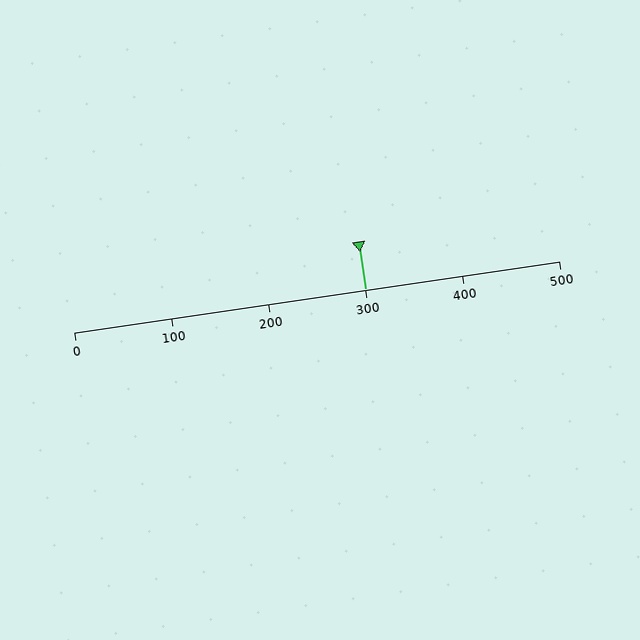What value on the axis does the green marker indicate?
The marker indicates approximately 300.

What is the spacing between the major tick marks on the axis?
The major ticks are spaced 100 apart.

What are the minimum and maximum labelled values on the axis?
The axis runs from 0 to 500.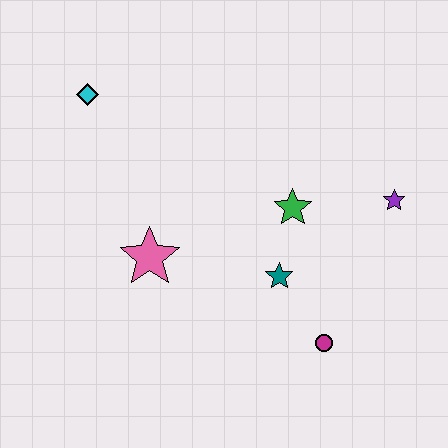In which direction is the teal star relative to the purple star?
The teal star is to the left of the purple star.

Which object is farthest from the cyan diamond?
The magenta circle is farthest from the cyan diamond.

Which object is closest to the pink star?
The teal star is closest to the pink star.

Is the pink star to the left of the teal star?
Yes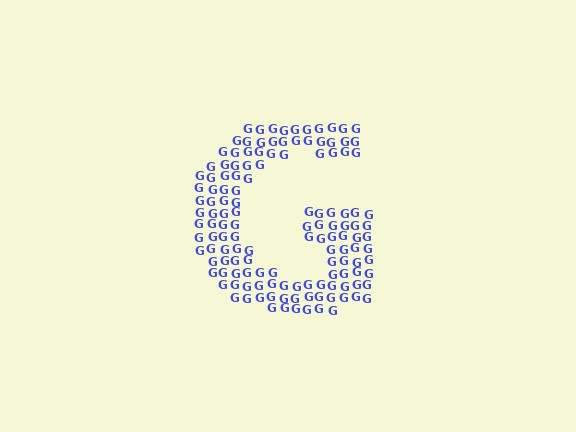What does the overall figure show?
The overall figure shows the letter G.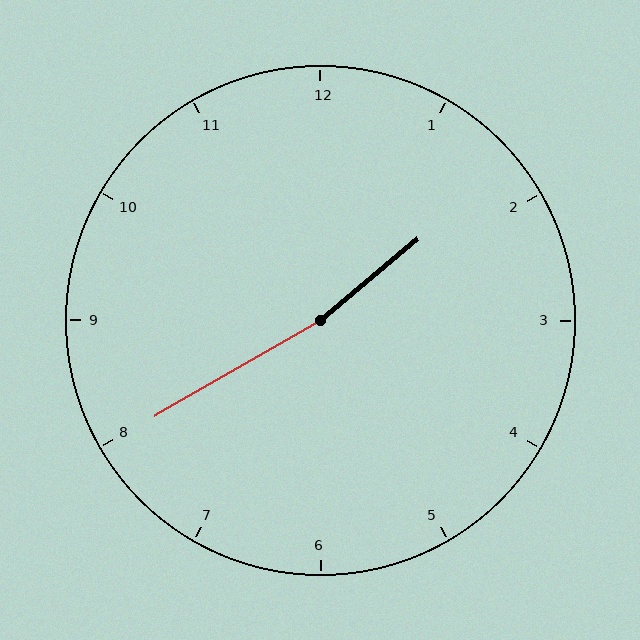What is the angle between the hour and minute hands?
Approximately 170 degrees.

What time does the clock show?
1:40.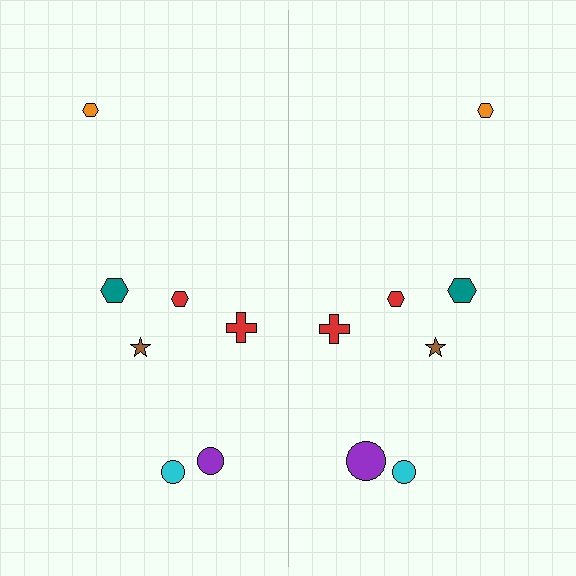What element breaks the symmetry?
The purple circle on the right side has a different size than its mirror counterpart.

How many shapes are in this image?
There are 14 shapes in this image.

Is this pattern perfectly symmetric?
No, the pattern is not perfectly symmetric. The purple circle on the right side has a different size than its mirror counterpart.